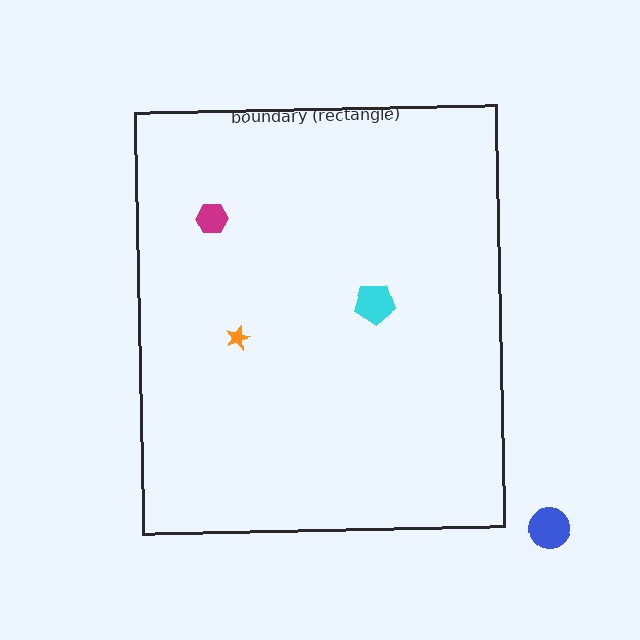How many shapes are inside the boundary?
3 inside, 1 outside.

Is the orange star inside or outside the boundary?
Inside.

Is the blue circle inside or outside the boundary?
Outside.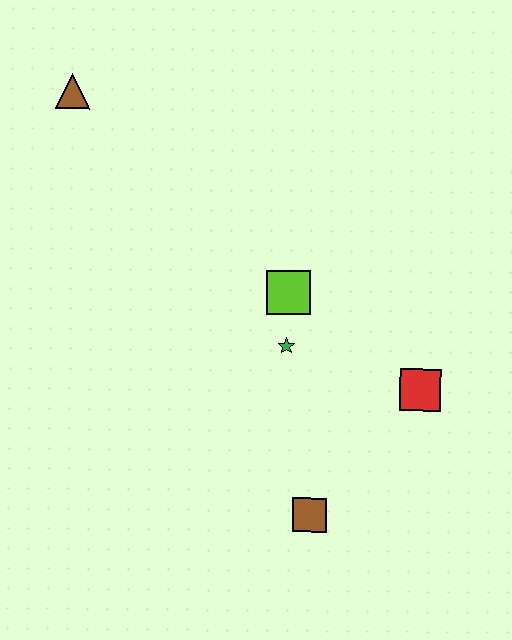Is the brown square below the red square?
Yes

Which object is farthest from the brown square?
The brown triangle is farthest from the brown square.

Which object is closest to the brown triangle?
The lime square is closest to the brown triangle.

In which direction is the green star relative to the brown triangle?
The green star is below the brown triangle.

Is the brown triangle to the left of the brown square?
Yes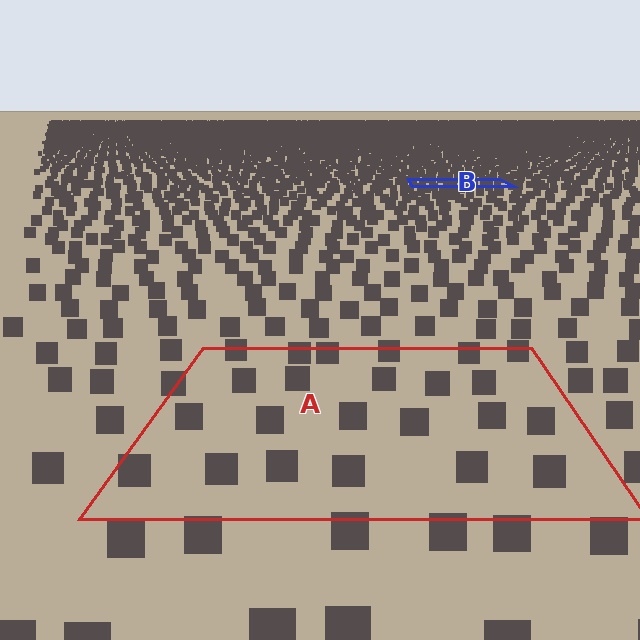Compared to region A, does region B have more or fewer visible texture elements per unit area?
Region B has more texture elements per unit area — they are packed more densely because it is farther away.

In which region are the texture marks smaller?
The texture marks are smaller in region B, because it is farther away.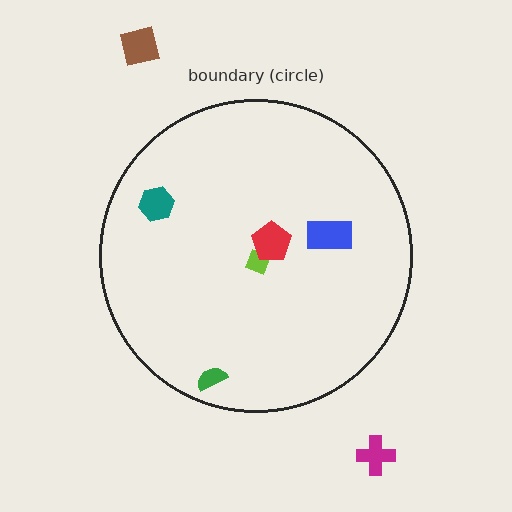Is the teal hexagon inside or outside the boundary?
Inside.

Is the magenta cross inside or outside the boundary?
Outside.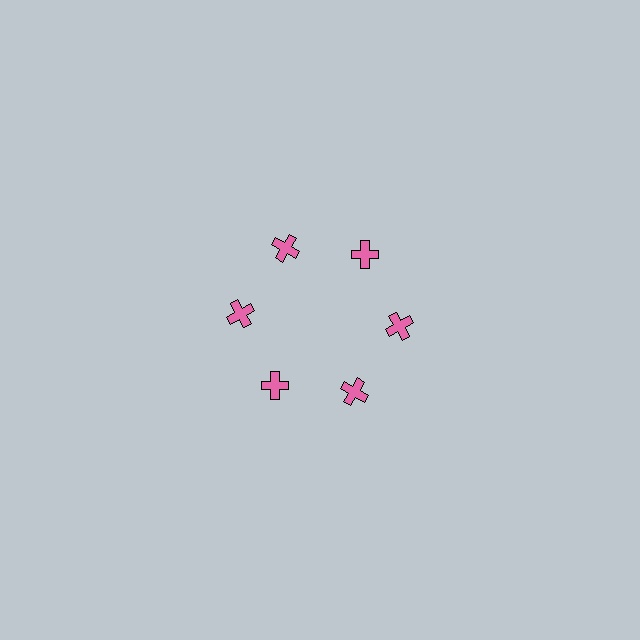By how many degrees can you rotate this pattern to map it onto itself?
The pattern maps onto itself every 60 degrees of rotation.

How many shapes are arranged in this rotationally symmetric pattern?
There are 6 shapes, arranged in 6 groups of 1.